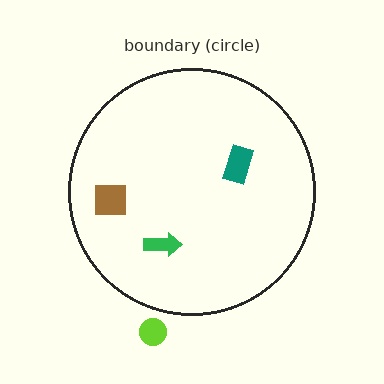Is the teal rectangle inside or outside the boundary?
Inside.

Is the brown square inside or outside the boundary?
Inside.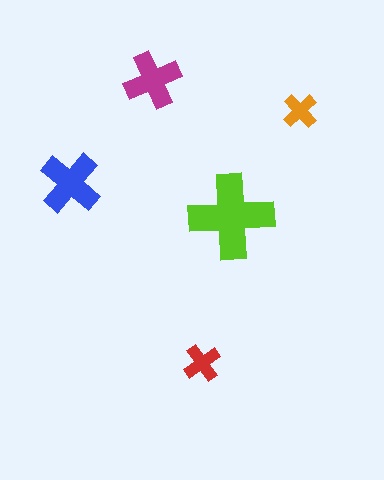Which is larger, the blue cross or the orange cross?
The blue one.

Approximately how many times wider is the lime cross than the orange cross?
About 2.5 times wider.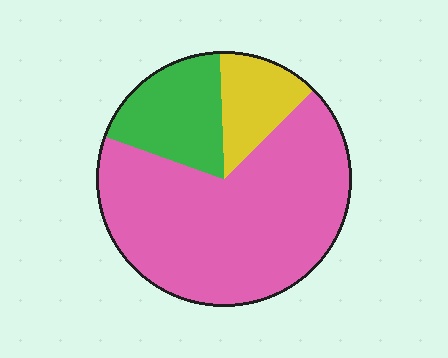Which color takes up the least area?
Yellow, at roughly 15%.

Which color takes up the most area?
Pink, at roughly 70%.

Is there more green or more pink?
Pink.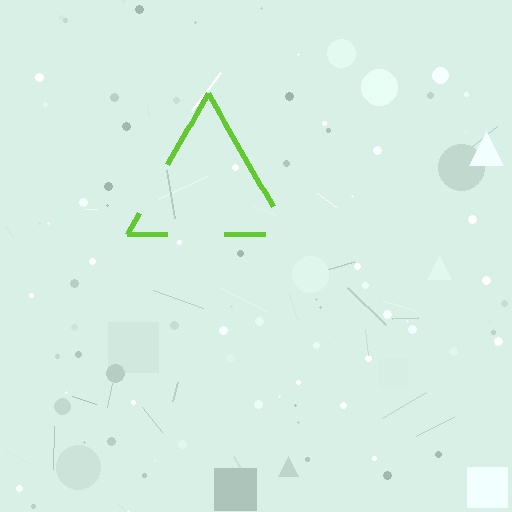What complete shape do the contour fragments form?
The contour fragments form a triangle.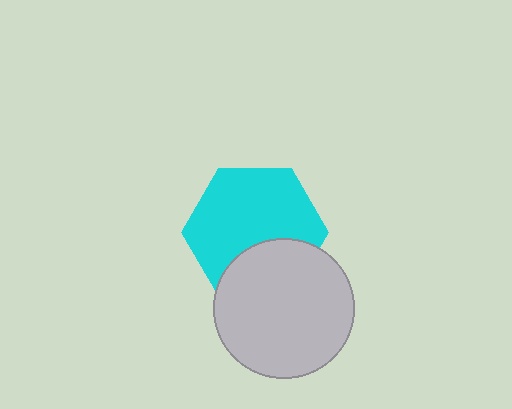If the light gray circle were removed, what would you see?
You would see the complete cyan hexagon.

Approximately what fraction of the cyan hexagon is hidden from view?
Roughly 30% of the cyan hexagon is hidden behind the light gray circle.